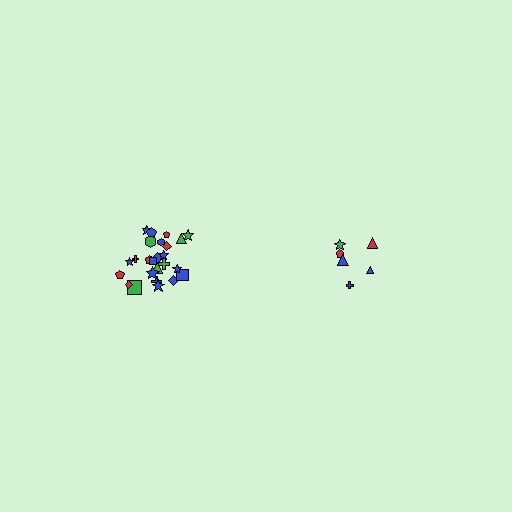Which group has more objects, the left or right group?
The left group.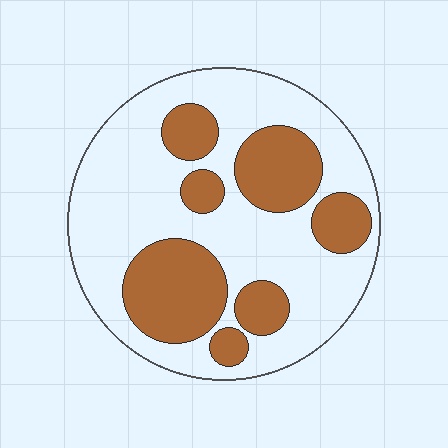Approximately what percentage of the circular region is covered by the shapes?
Approximately 35%.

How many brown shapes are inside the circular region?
7.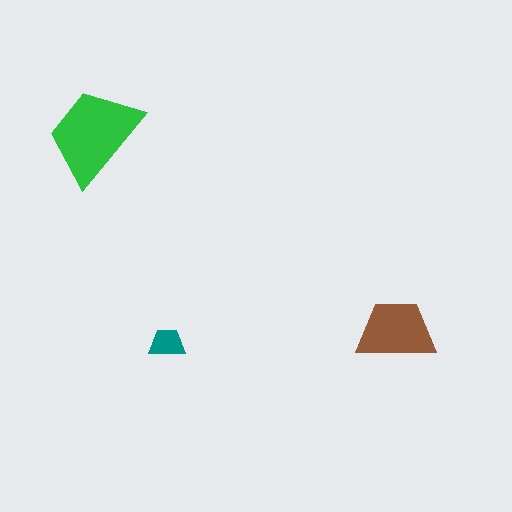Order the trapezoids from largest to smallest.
the green one, the brown one, the teal one.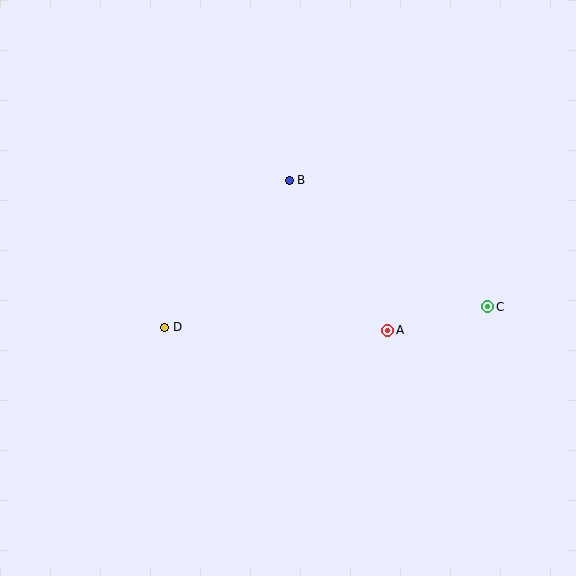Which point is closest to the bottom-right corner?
Point C is closest to the bottom-right corner.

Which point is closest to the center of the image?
Point B at (289, 180) is closest to the center.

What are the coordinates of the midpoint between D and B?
The midpoint between D and B is at (227, 254).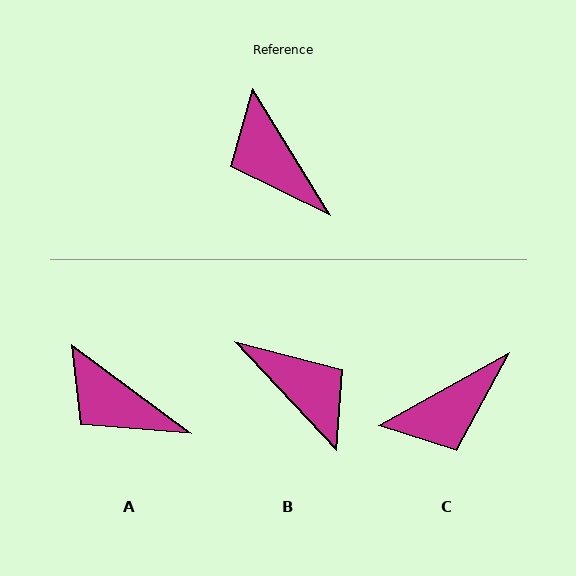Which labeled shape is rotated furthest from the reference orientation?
B, about 169 degrees away.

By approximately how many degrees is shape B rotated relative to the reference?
Approximately 169 degrees clockwise.